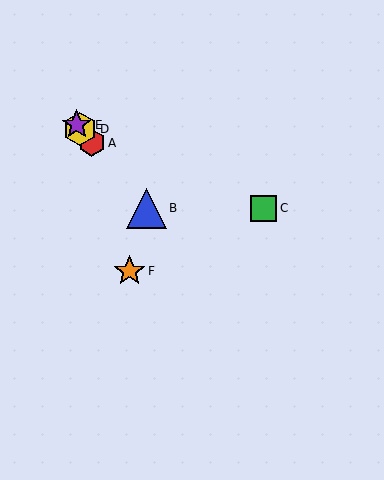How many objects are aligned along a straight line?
4 objects (A, B, D, E) are aligned along a straight line.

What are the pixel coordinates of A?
Object A is at (92, 143).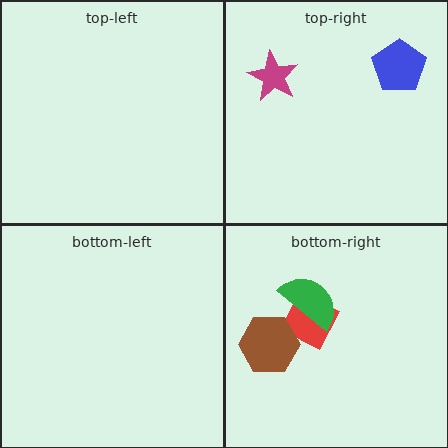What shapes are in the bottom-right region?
The red diamond, the brown hexagon, the green semicircle.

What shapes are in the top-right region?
The blue pentagon, the magenta star.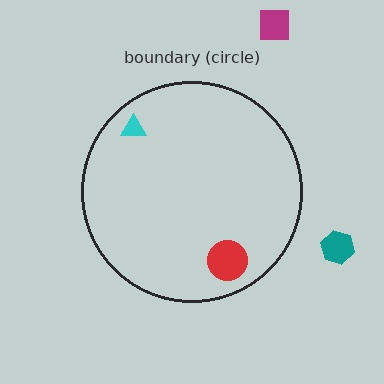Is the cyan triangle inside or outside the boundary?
Inside.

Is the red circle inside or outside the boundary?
Inside.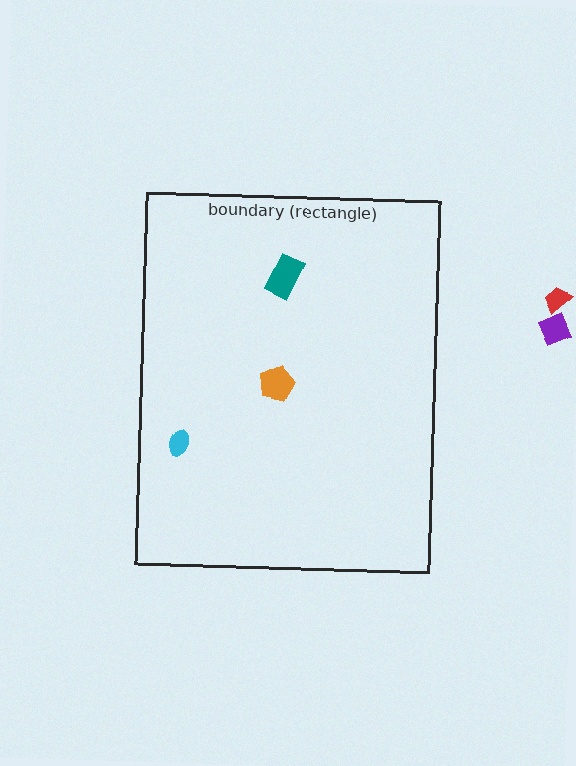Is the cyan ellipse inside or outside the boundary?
Inside.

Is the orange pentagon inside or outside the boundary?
Inside.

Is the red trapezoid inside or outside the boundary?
Outside.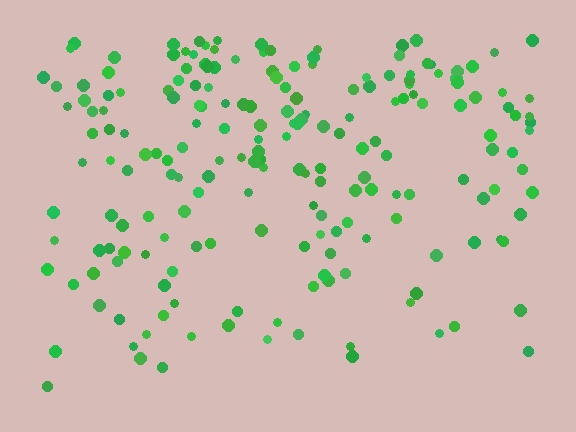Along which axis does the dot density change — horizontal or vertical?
Vertical.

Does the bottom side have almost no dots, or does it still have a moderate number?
Still a moderate number, just noticeably fewer than the top.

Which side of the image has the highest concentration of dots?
The top.